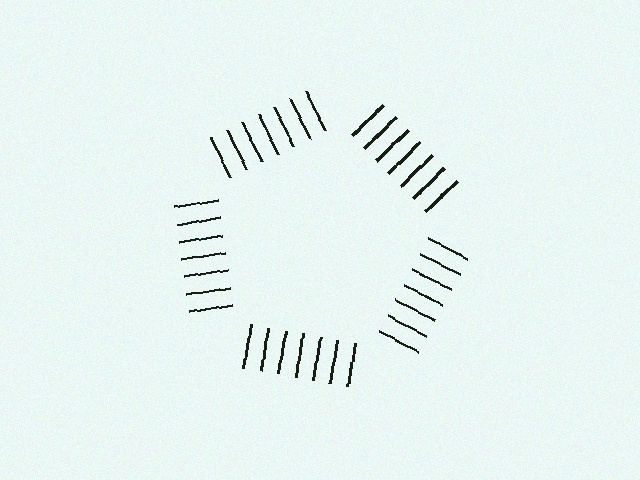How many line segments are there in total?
35 — 7 along each of the 5 edges.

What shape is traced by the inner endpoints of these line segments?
An illusory pentagon — the line segments terminate on its edges but no continuous stroke is drawn.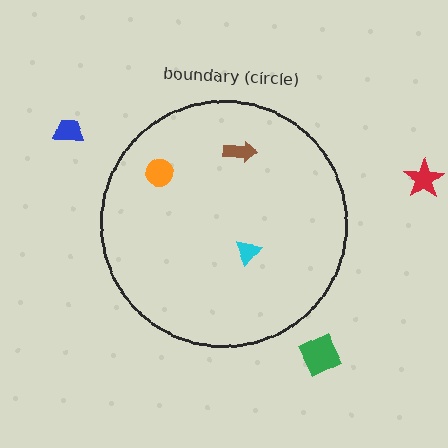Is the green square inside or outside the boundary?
Outside.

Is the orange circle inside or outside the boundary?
Inside.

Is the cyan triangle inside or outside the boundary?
Inside.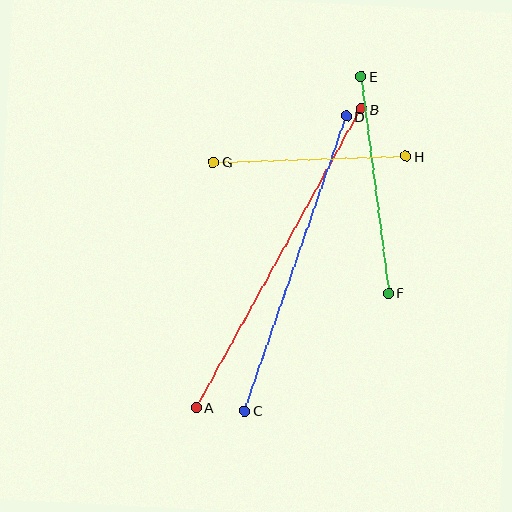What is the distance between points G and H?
The distance is approximately 193 pixels.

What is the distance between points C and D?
The distance is approximately 312 pixels.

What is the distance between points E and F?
The distance is approximately 218 pixels.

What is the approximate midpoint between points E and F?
The midpoint is at approximately (375, 185) pixels.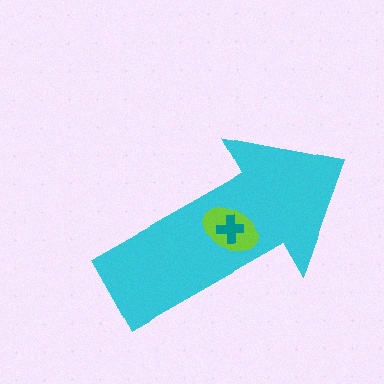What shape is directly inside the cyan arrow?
The lime ellipse.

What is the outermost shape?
The cyan arrow.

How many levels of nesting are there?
3.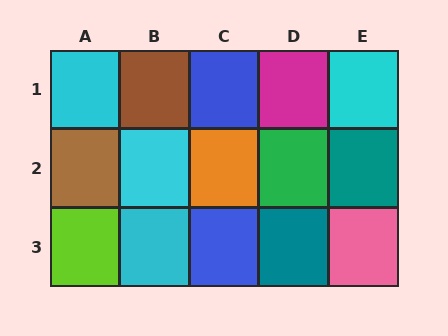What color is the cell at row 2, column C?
Orange.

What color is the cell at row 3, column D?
Teal.